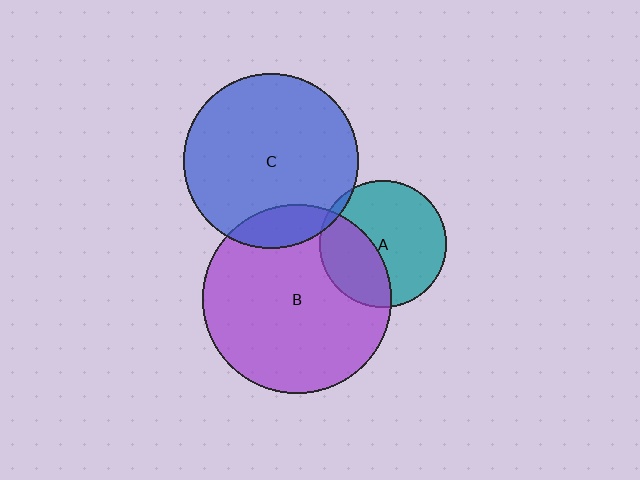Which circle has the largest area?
Circle B (purple).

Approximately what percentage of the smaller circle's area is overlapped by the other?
Approximately 35%.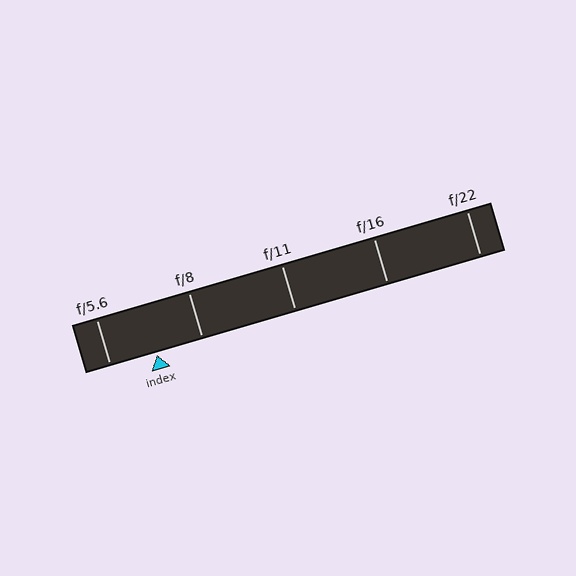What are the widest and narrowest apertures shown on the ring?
The widest aperture shown is f/5.6 and the narrowest is f/22.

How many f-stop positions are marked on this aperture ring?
There are 5 f-stop positions marked.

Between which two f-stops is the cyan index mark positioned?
The index mark is between f/5.6 and f/8.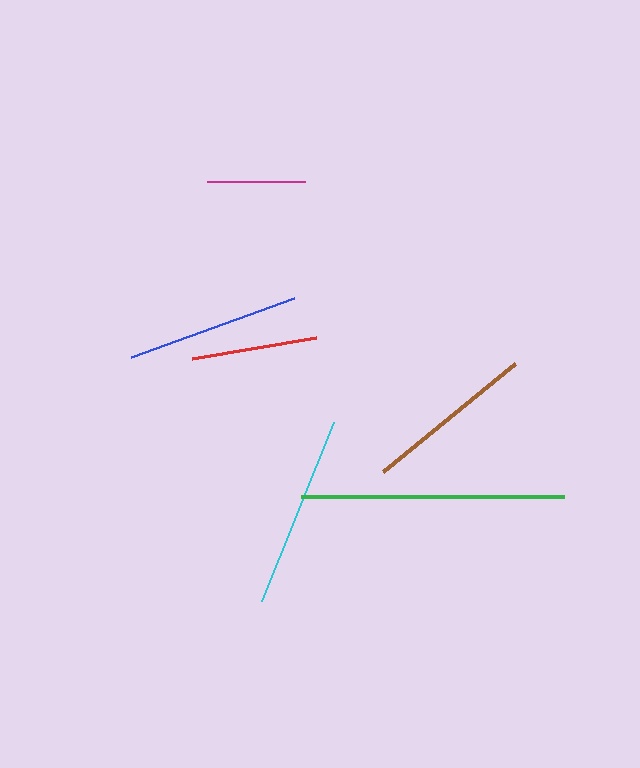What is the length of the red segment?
The red segment is approximately 126 pixels long.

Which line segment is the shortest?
The magenta line is the shortest at approximately 98 pixels.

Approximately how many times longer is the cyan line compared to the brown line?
The cyan line is approximately 1.1 times the length of the brown line.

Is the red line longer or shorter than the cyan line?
The cyan line is longer than the red line.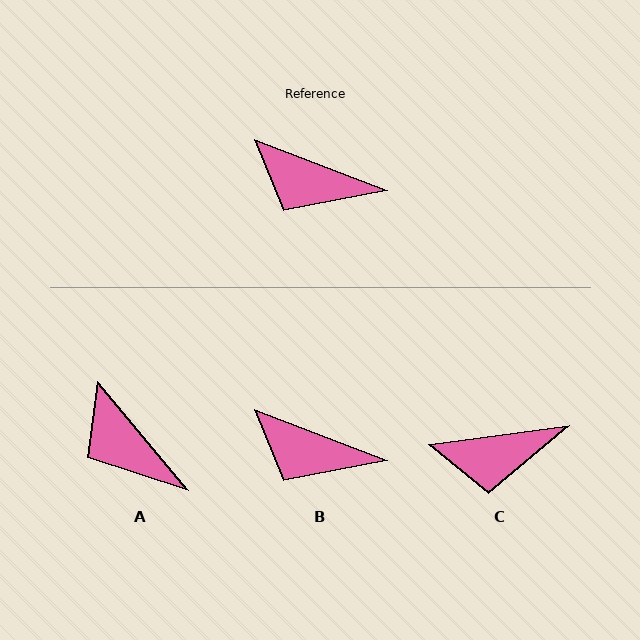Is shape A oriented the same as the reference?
No, it is off by about 29 degrees.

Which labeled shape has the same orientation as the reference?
B.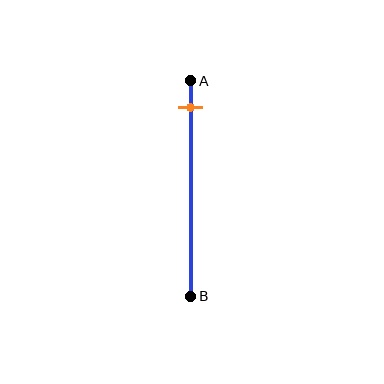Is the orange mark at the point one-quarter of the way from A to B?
No, the mark is at about 15% from A, not at the 25% one-quarter point.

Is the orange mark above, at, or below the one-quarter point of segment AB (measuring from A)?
The orange mark is above the one-quarter point of segment AB.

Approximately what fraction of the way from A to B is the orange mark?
The orange mark is approximately 15% of the way from A to B.